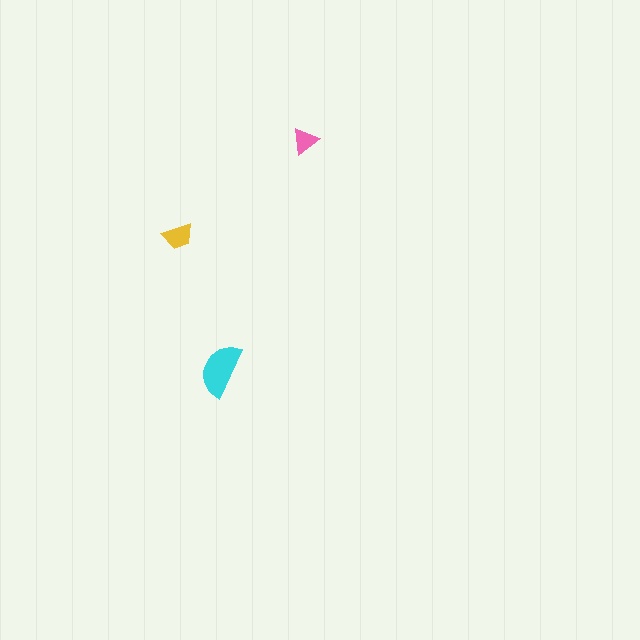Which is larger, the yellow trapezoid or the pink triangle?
The yellow trapezoid.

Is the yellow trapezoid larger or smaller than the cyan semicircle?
Smaller.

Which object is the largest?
The cyan semicircle.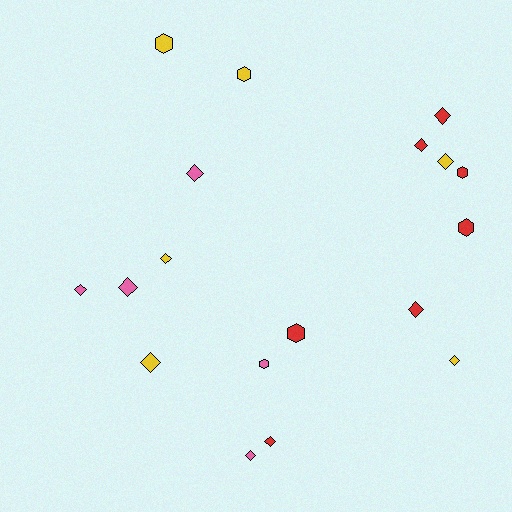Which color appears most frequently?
Red, with 7 objects.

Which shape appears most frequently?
Diamond, with 12 objects.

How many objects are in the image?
There are 18 objects.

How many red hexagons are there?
There are 3 red hexagons.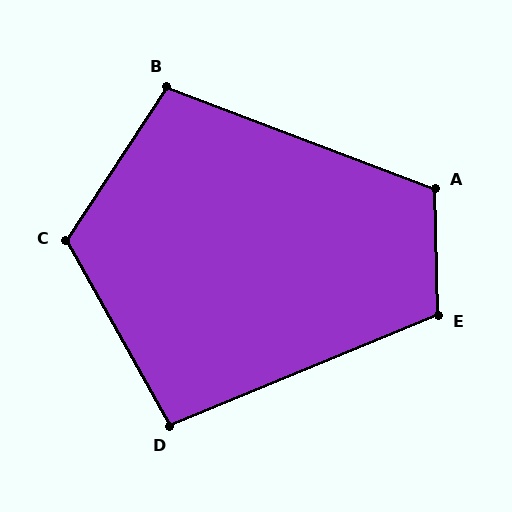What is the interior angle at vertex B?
Approximately 103 degrees (obtuse).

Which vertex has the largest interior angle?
C, at approximately 117 degrees.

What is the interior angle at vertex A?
Approximately 112 degrees (obtuse).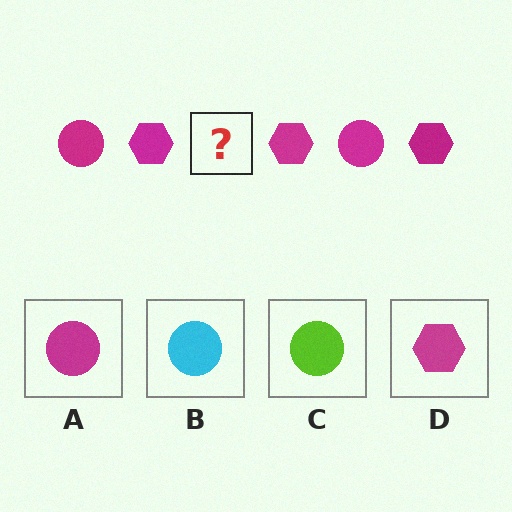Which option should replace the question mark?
Option A.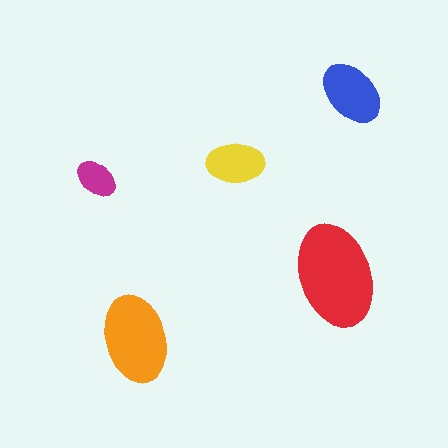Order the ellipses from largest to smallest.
the red one, the orange one, the blue one, the yellow one, the magenta one.